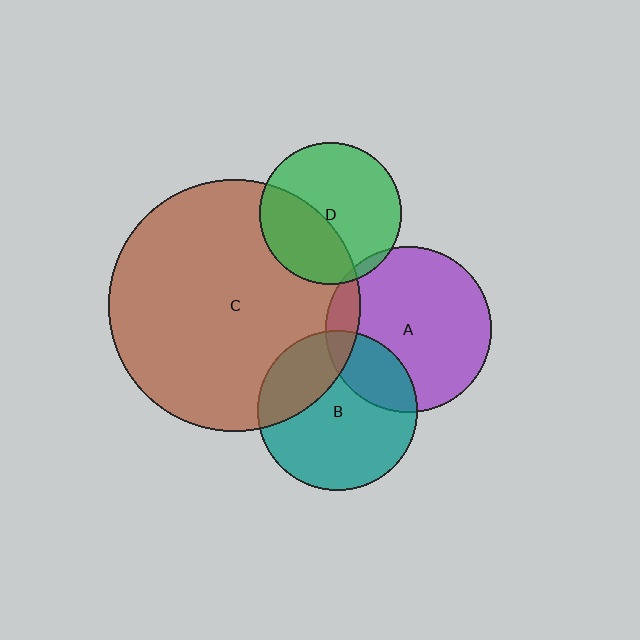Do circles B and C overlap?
Yes.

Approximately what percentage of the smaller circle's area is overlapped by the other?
Approximately 30%.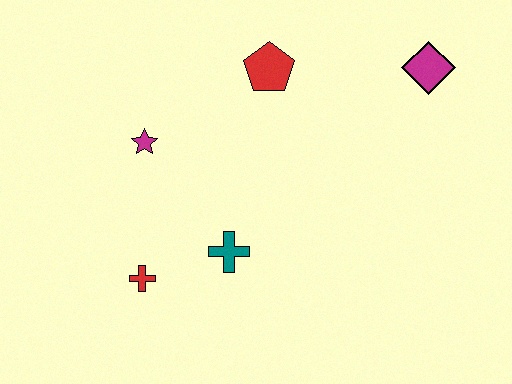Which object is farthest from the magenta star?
The magenta diamond is farthest from the magenta star.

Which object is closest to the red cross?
The teal cross is closest to the red cross.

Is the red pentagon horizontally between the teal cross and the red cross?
No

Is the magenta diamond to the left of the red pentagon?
No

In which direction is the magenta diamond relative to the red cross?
The magenta diamond is to the right of the red cross.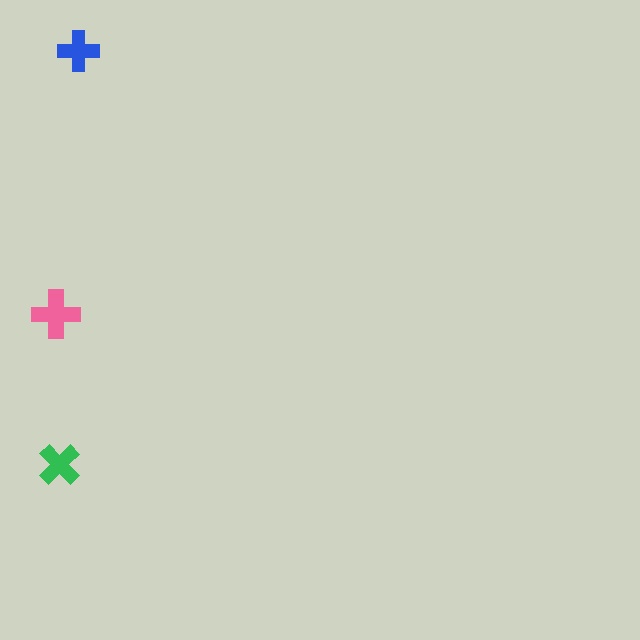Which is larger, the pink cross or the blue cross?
The pink one.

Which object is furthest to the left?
The pink cross is leftmost.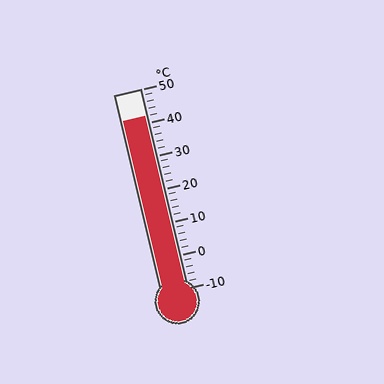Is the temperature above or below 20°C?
The temperature is above 20°C.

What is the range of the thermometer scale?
The thermometer scale ranges from -10°C to 50°C.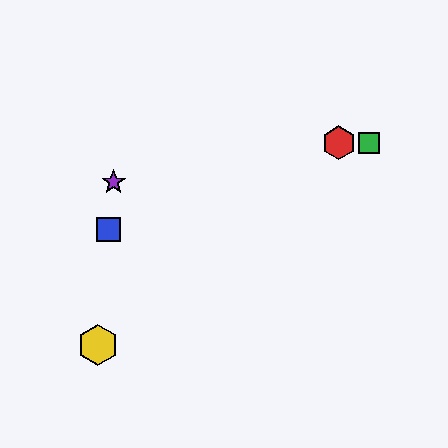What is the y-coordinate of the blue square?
The blue square is at y≈229.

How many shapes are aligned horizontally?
2 shapes (the red hexagon, the green square) are aligned horizontally.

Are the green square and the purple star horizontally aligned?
No, the green square is at y≈143 and the purple star is at y≈182.